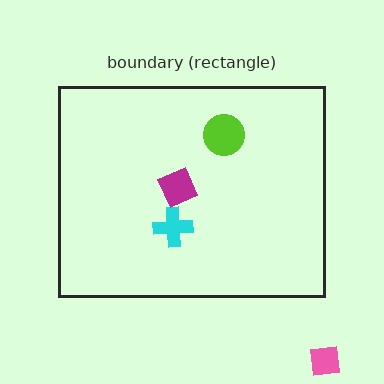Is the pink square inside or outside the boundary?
Outside.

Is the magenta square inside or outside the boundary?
Inside.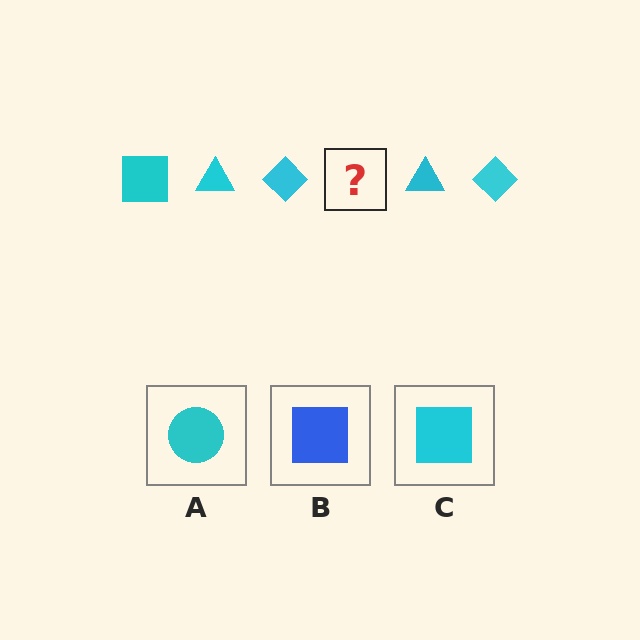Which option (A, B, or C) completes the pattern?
C.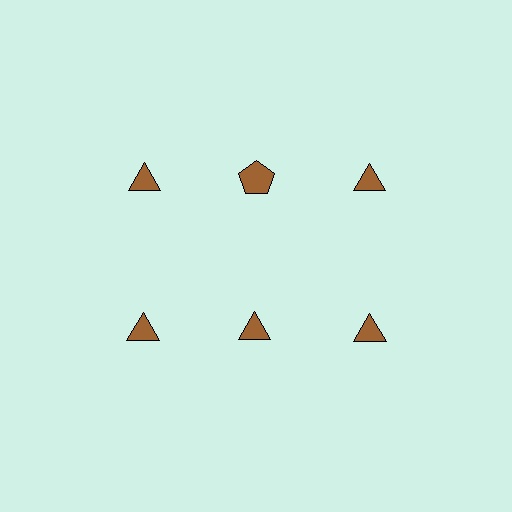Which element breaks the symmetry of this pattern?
The brown pentagon in the top row, second from left column breaks the symmetry. All other shapes are brown triangles.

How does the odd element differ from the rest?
It has a different shape: pentagon instead of triangle.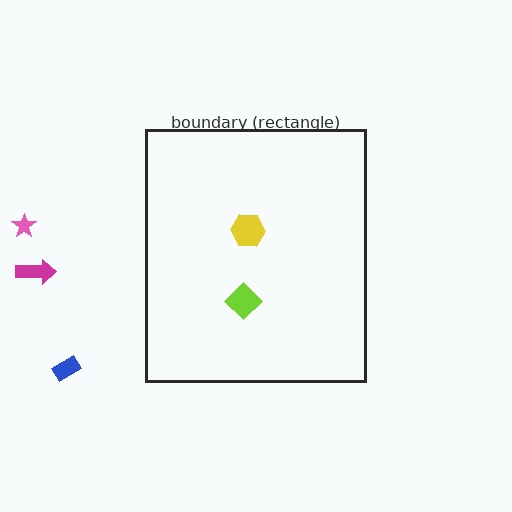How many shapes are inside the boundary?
2 inside, 3 outside.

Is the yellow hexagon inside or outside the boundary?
Inside.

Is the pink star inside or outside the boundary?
Outside.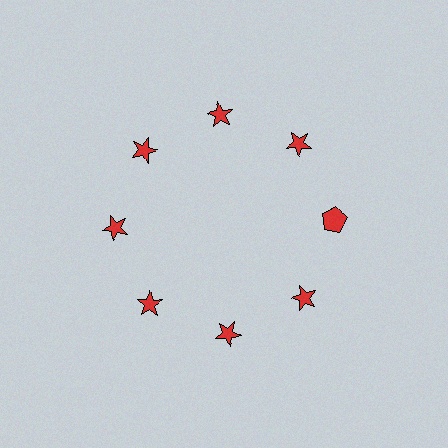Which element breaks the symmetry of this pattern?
The red pentagon at roughly the 3 o'clock position breaks the symmetry. All other shapes are red stars.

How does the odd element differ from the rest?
It has a different shape: pentagon instead of star.